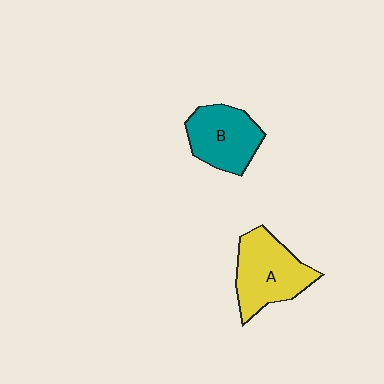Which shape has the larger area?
Shape A (yellow).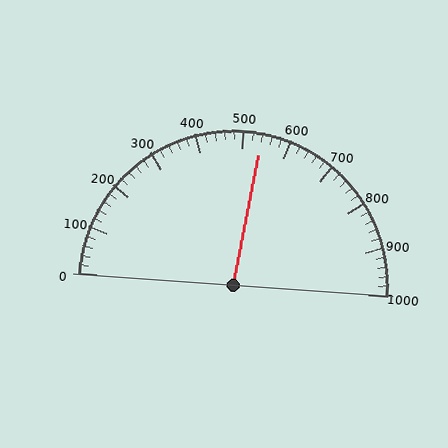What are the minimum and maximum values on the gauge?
The gauge ranges from 0 to 1000.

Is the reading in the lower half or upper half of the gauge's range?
The reading is in the upper half of the range (0 to 1000).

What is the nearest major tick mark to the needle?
The nearest major tick mark is 500.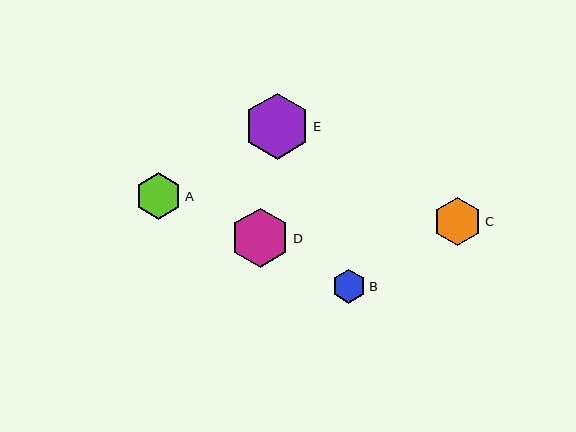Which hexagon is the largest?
Hexagon E is the largest with a size of approximately 66 pixels.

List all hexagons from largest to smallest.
From largest to smallest: E, D, C, A, B.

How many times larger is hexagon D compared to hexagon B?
Hexagon D is approximately 1.7 times the size of hexagon B.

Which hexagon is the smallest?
Hexagon B is the smallest with a size of approximately 34 pixels.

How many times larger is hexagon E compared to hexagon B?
Hexagon E is approximately 1.9 times the size of hexagon B.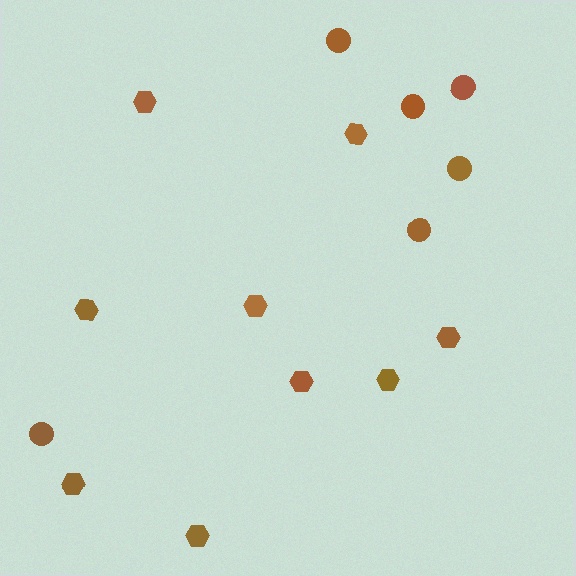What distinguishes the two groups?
There are 2 groups: one group of hexagons (9) and one group of circles (6).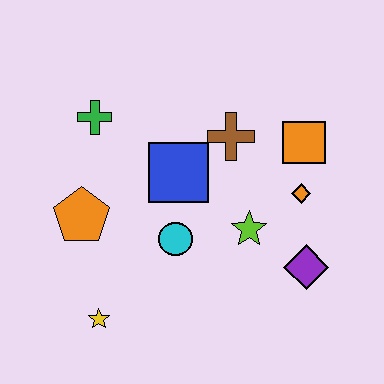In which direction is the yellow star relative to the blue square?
The yellow star is below the blue square.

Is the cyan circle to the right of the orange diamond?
No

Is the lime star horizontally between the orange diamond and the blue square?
Yes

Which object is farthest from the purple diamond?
The green cross is farthest from the purple diamond.